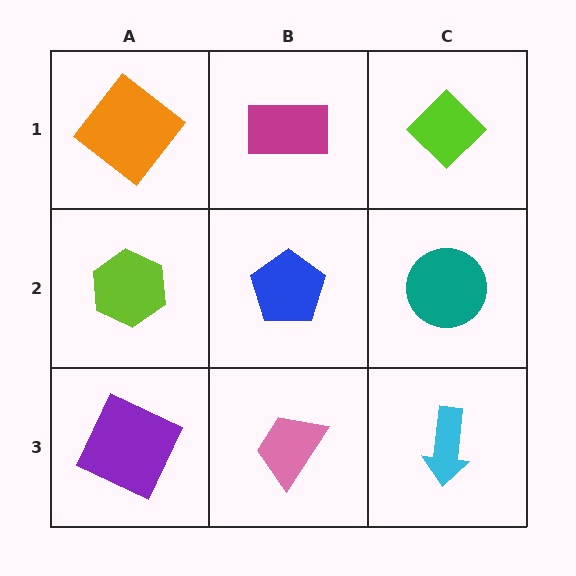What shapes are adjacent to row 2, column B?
A magenta rectangle (row 1, column B), a pink trapezoid (row 3, column B), a lime hexagon (row 2, column A), a teal circle (row 2, column C).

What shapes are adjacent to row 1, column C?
A teal circle (row 2, column C), a magenta rectangle (row 1, column B).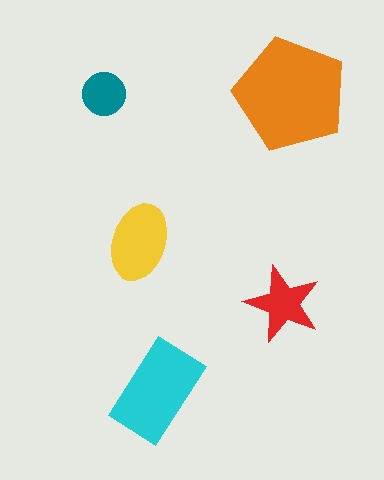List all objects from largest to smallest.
The orange pentagon, the cyan rectangle, the yellow ellipse, the red star, the teal circle.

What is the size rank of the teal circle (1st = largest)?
5th.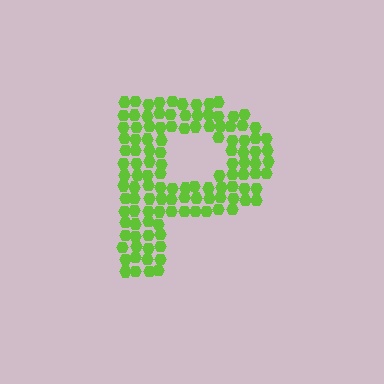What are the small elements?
The small elements are hexagons.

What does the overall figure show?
The overall figure shows the letter P.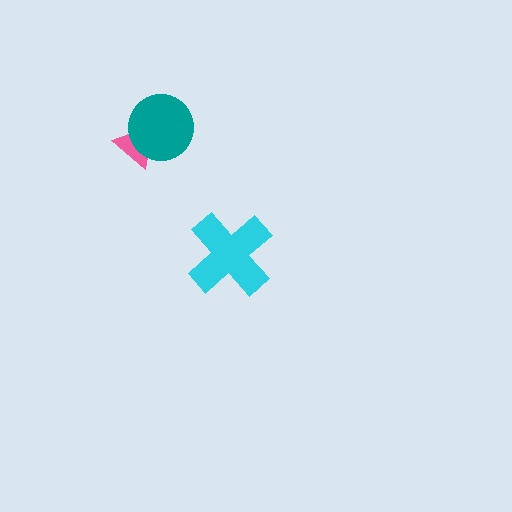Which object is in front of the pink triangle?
The teal circle is in front of the pink triangle.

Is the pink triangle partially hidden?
Yes, it is partially covered by another shape.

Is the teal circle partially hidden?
No, no other shape covers it.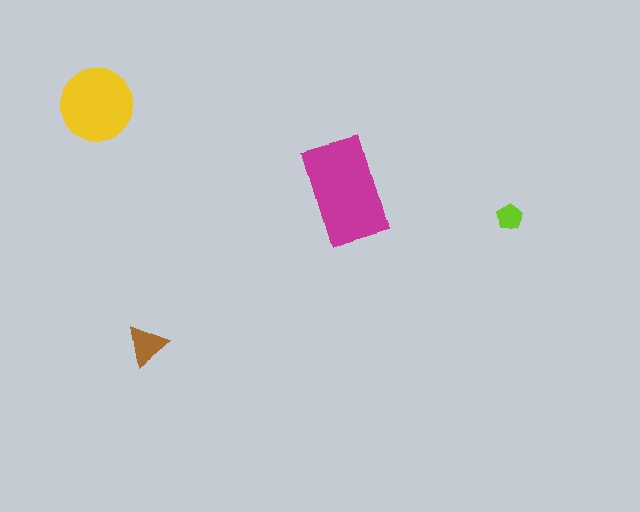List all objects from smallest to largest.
The lime pentagon, the brown triangle, the yellow circle, the magenta rectangle.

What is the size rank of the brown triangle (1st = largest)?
3rd.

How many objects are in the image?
There are 4 objects in the image.